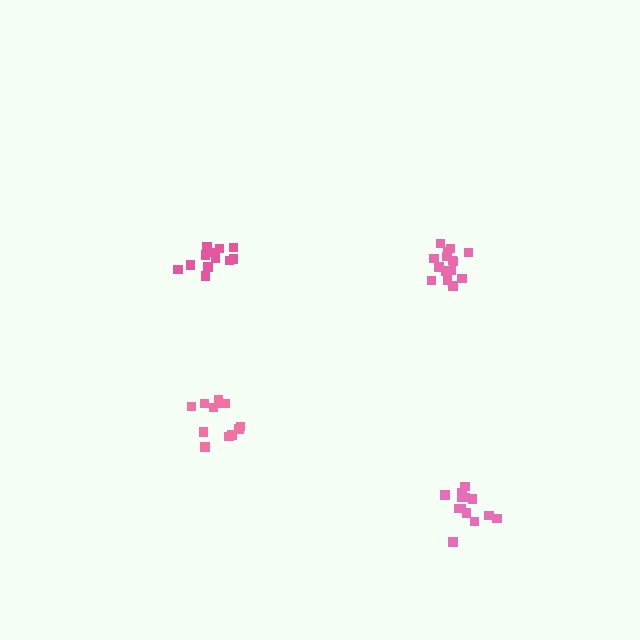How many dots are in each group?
Group 1: 15 dots, Group 2: 12 dots, Group 3: 12 dots, Group 4: 13 dots (52 total).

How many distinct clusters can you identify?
There are 4 distinct clusters.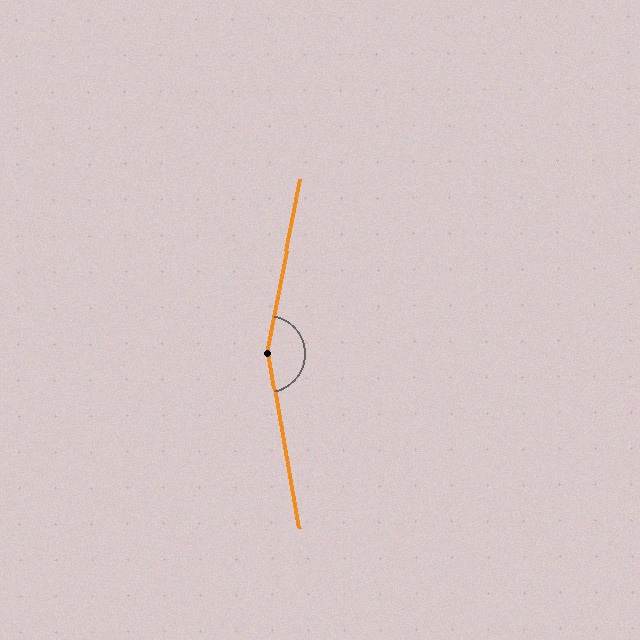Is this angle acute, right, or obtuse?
It is obtuse.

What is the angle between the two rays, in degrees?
Approximately 159 degrees.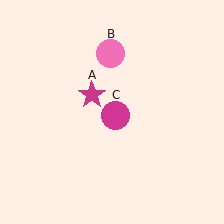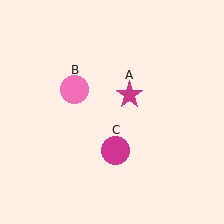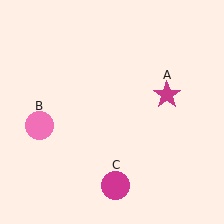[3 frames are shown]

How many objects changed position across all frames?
3 objects changed position: magenta star (object A), pink circle (object B), magenta circle (object C).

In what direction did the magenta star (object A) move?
The magenta star (object A) moved right.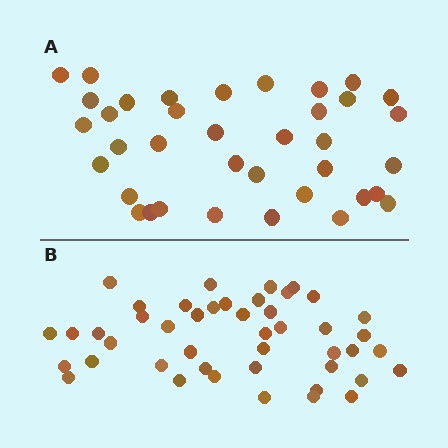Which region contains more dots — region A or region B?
Region B (the bottom region) has more dots.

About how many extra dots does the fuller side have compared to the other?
Region B has roughly 8 or so more dots than region A.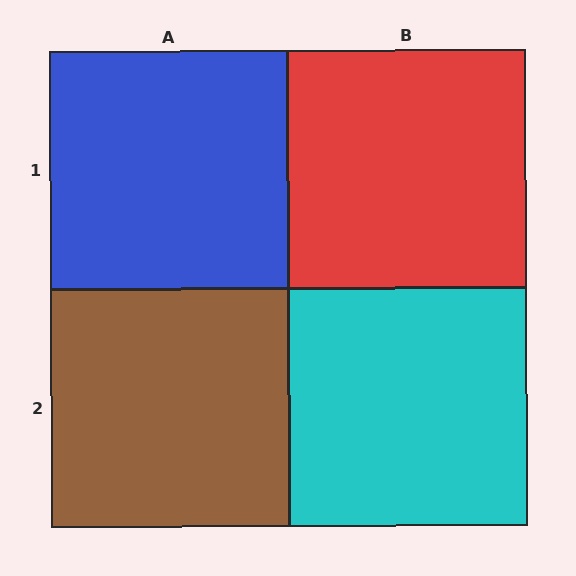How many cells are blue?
1 cell is blue.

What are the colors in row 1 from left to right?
Blue, red.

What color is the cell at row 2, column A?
Brown.